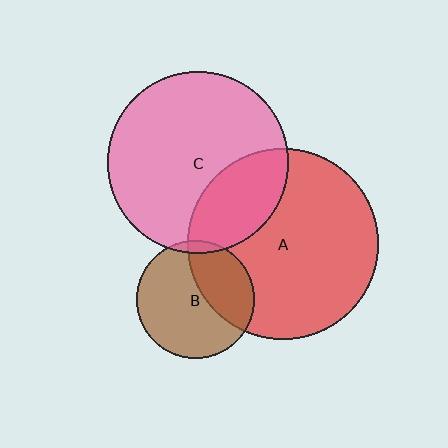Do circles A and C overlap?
Yes.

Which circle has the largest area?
Circle A (red).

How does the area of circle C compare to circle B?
Approximately 2.4 times.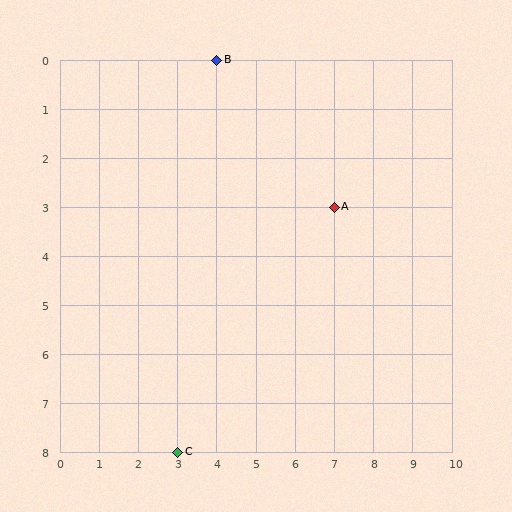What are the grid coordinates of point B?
Point B is at grid coordinates (4, 0).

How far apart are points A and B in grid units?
Points A and B are 3 columns and 3 rows apart (about 4.2 grid units diagonally).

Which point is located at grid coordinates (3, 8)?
Point C is at (3, 8).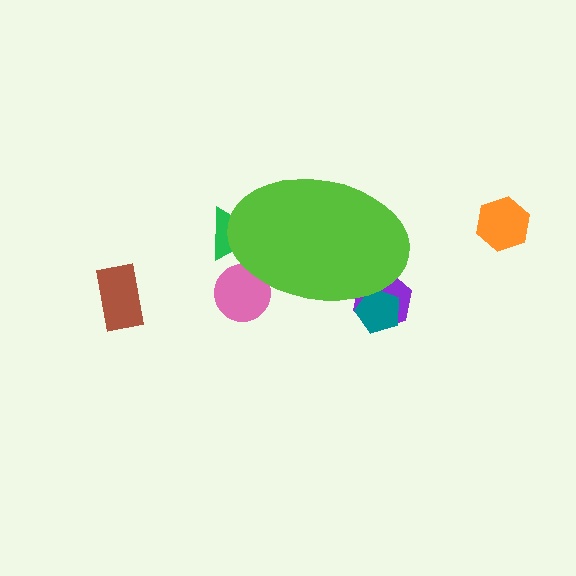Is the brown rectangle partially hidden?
No, the brown rectangle is fully visible.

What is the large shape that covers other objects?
A lime ellipse.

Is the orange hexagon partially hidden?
No, the orange hexagon is fully visible.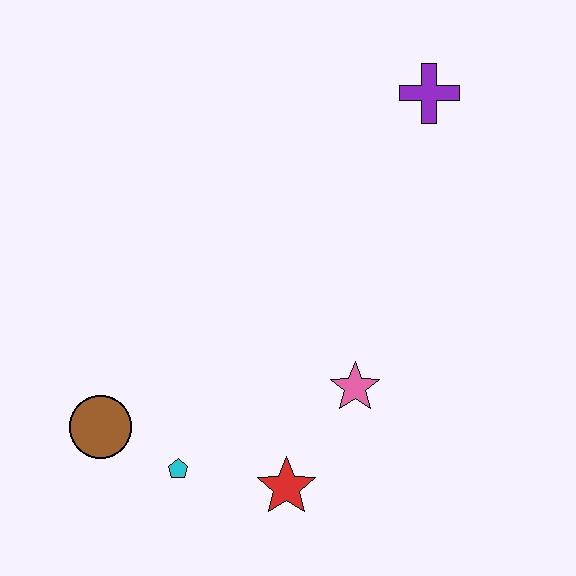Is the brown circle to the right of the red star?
No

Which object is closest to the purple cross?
The pink star is closest to the purple cross.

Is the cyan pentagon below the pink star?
Yes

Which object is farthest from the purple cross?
The brown circle is farthest from the purple cross.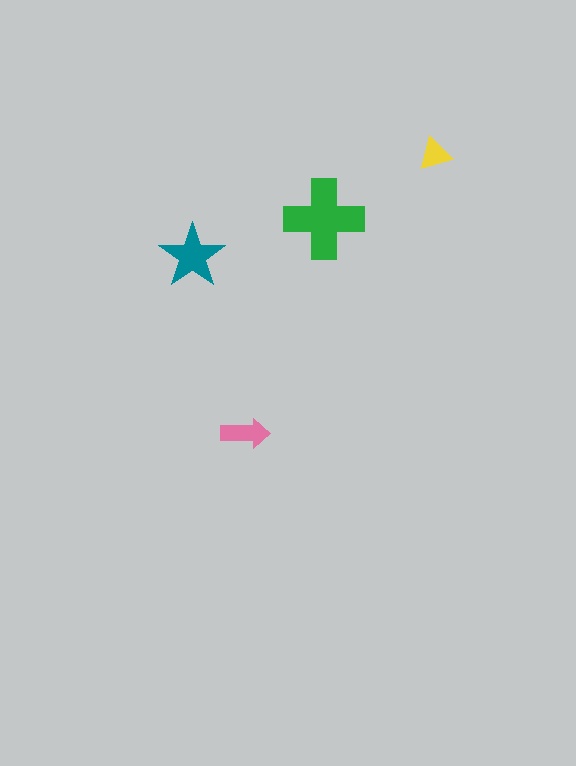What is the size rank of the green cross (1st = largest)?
1st.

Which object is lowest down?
The pink arrow is bottommost.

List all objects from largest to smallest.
The green cross, the teal star, the pink arrow, the yellow triangle.